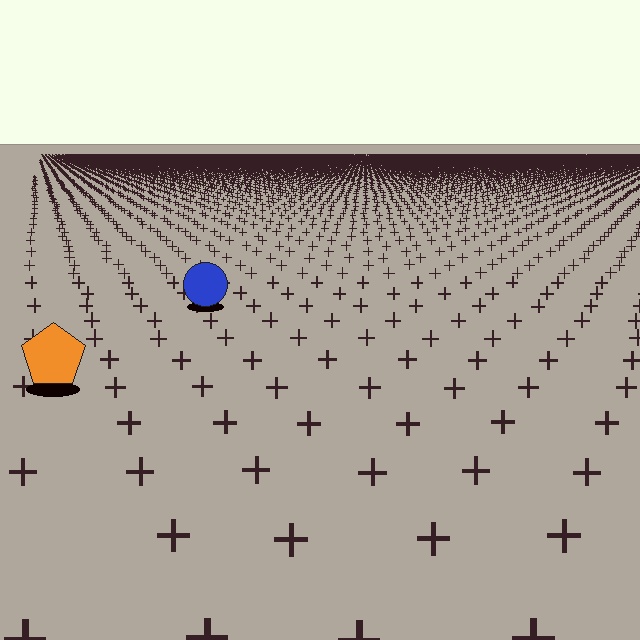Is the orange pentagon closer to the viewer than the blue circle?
Yes. The orange pentagon is closer — you can tell from the texture gradient: the ground texture is coarser near it.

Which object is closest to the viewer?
The orange pentagon is closest. The texture marks near it are larger and more spread out.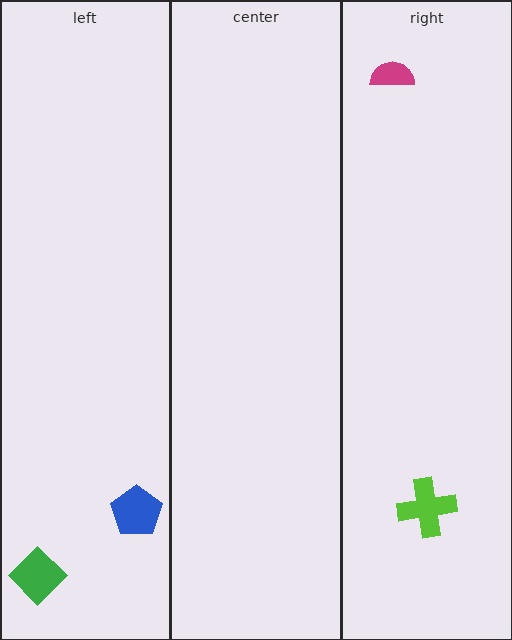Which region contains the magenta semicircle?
The right region.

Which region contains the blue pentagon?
The left region.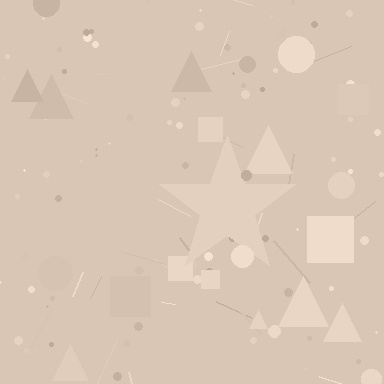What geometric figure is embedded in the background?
A star is embedded in the background.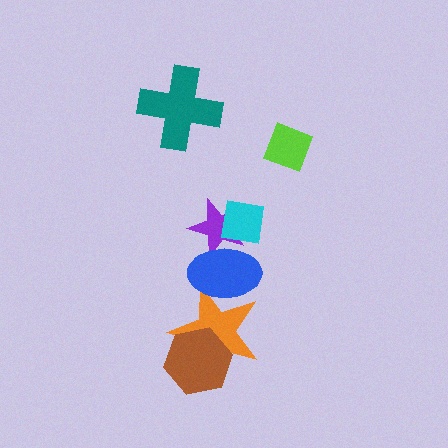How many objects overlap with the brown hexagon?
1 object overlaps with the brown hexagon.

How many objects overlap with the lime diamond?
0 objects overlap with the lime diamond.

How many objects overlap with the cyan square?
2 objects overlap with the cyan square.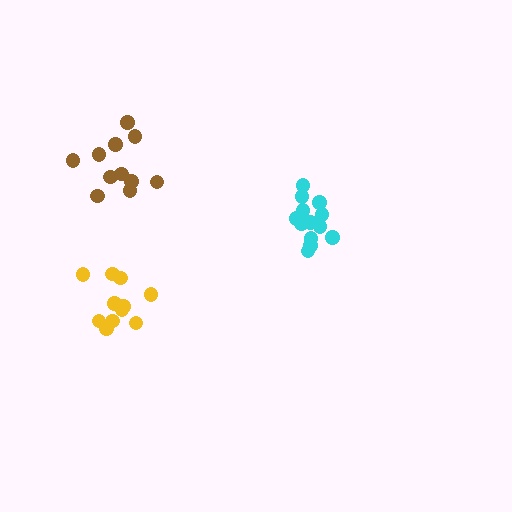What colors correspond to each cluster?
The clusters are colored: cyan, yellow, brown.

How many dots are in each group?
Group 1: 14 dots, Group 2: 11 dots, Group 3: 11 dots (36 total).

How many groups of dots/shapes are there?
There are 3 groups.